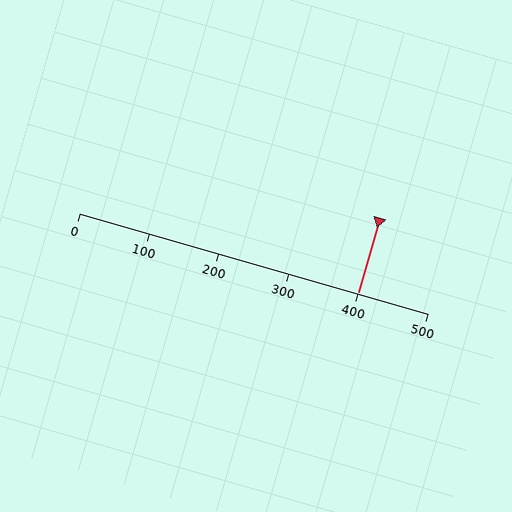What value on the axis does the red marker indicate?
The marker indicates approximately 400.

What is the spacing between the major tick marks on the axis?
The major ticks are spaced 100 apart.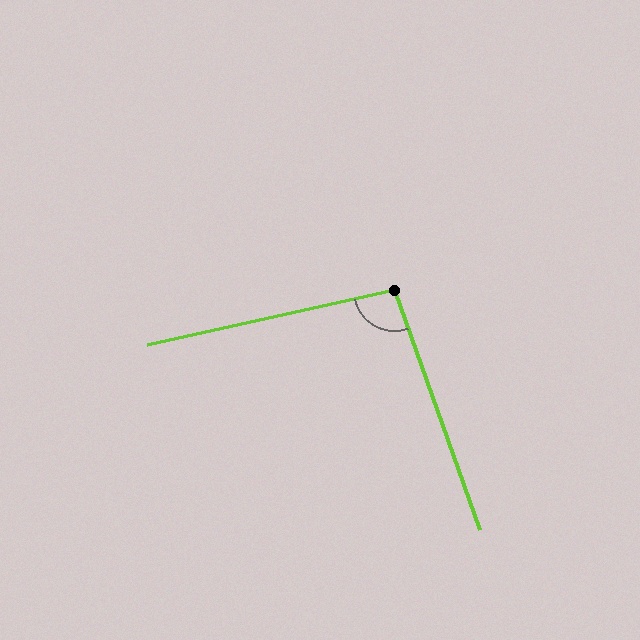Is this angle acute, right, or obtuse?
It is obtuse.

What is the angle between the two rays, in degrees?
Approximately 97 degrees.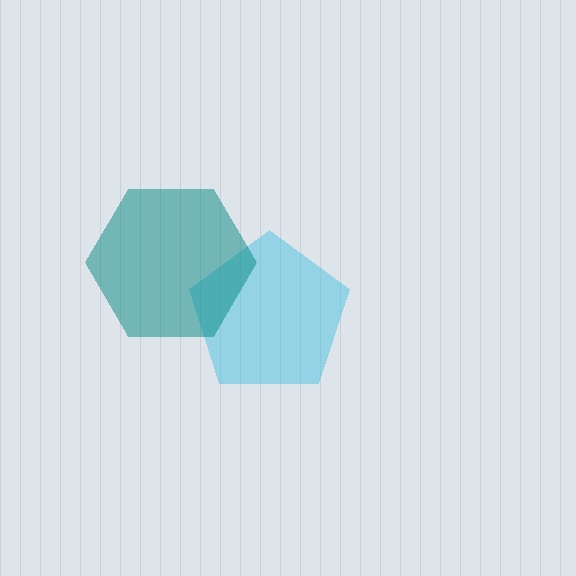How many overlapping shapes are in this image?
There are 2 overlapping shapes in the image.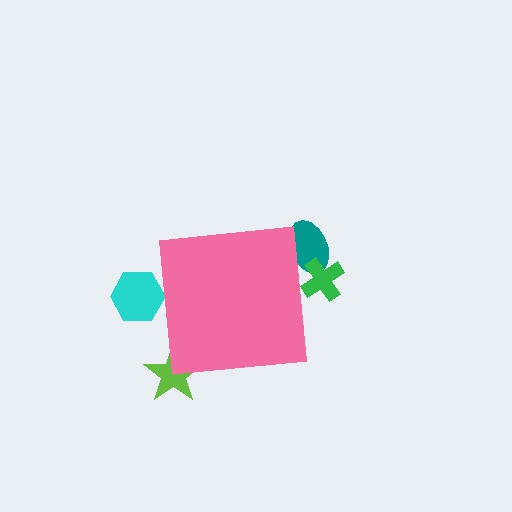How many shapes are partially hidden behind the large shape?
4 shapes are partially hidden.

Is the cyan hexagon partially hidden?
Yes, the cyan hexagon is partially hidden behind the pink square.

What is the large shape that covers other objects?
A pink square.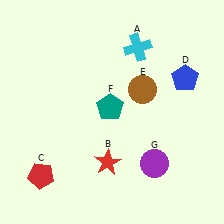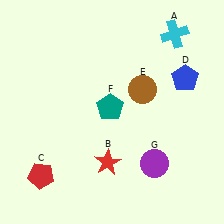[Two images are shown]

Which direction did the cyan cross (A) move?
The cyan cross (A) moved right.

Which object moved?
The cyan cross (A) moved right.